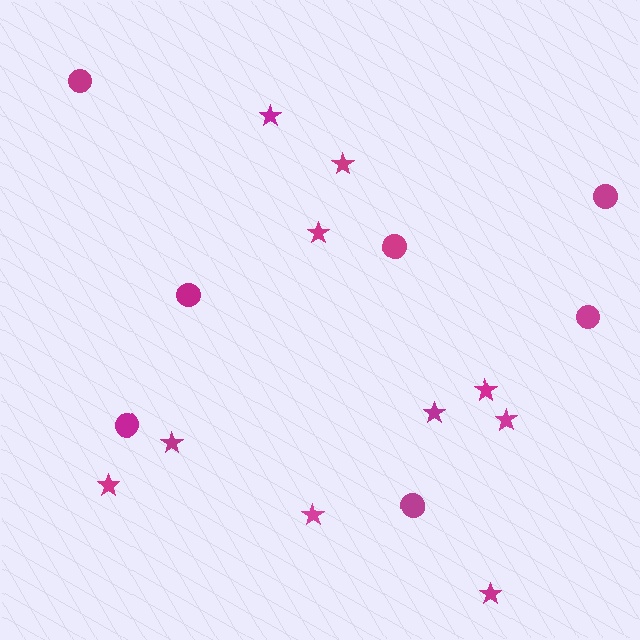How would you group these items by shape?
There are 2 groups: one group of circles (7) and one group of stars (10).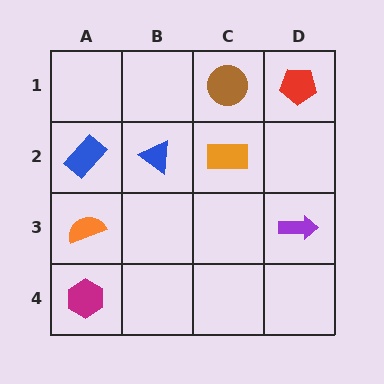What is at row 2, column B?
A blue triangle.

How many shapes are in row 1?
2 shapes.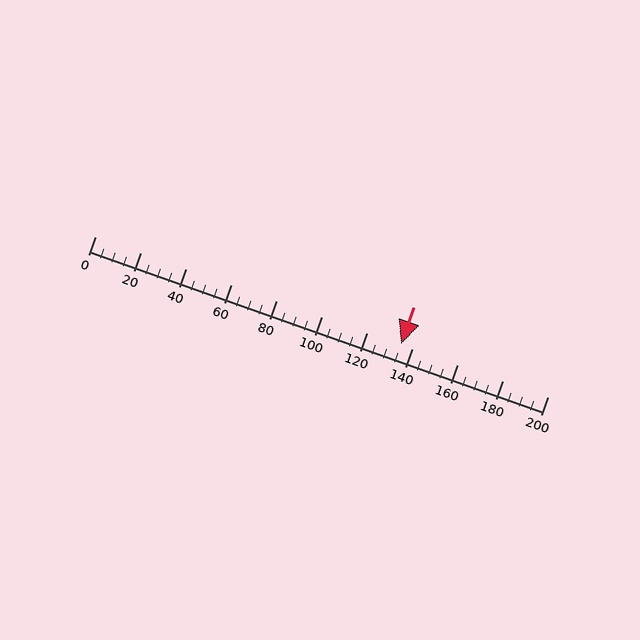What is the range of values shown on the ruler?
The ruler shows values from 0 to 200.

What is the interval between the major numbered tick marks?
The major tick marks are spaced 20 units apart.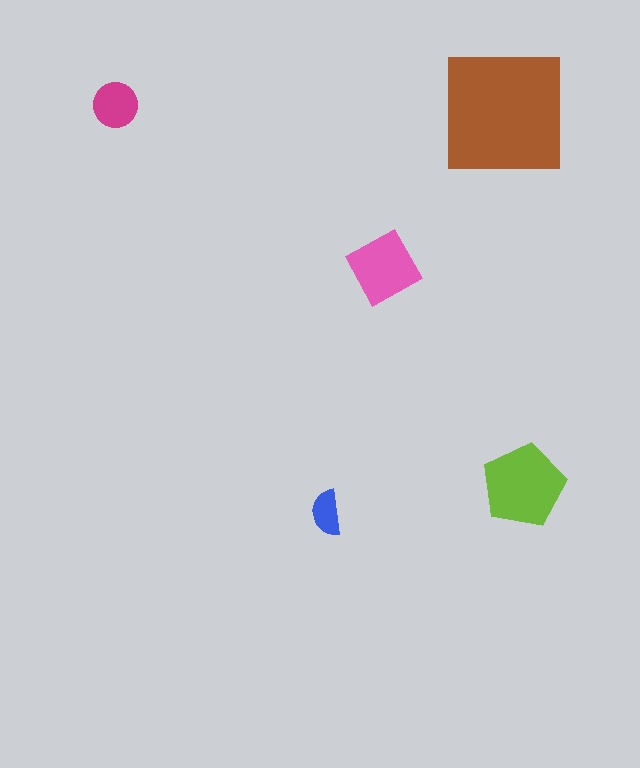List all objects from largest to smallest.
The brown square, the lime pentagon, the pink diamond, the magenta circle, the blue semicircle.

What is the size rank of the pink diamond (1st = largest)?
3rd.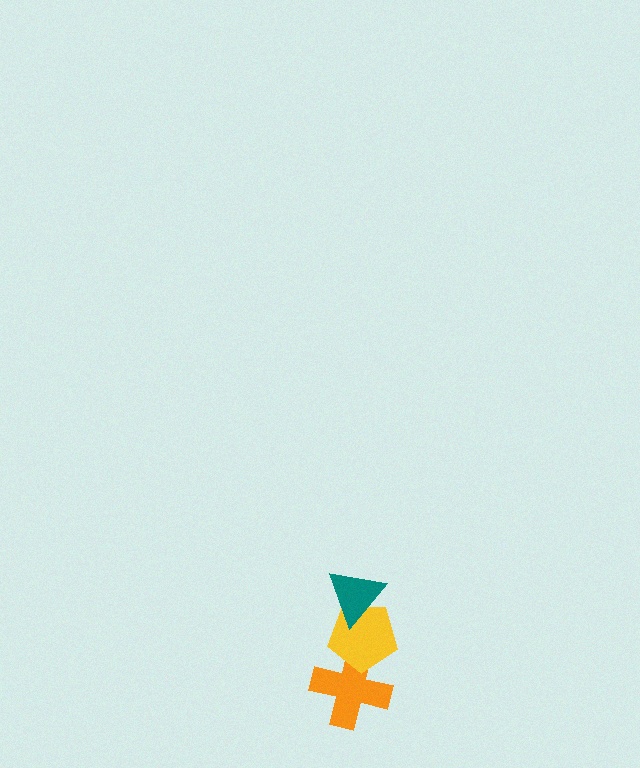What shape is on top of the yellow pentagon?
The teal triangle is on top of the yellow pentagon.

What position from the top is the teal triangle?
The teal triangle is 1st from the top.